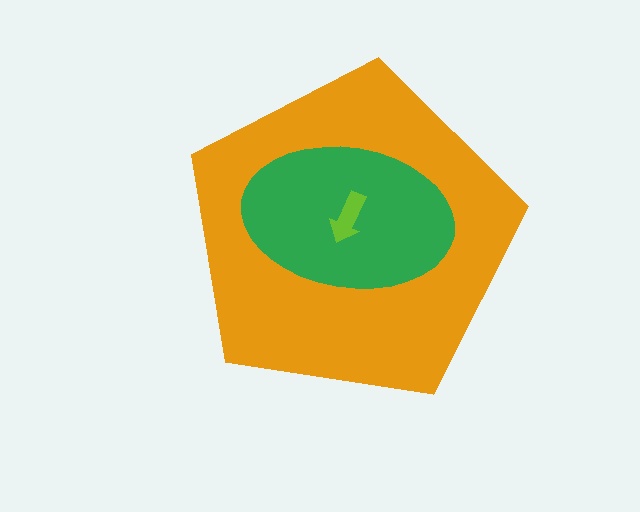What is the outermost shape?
The orange pentagon.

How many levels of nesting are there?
3.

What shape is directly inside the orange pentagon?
The green ellipse.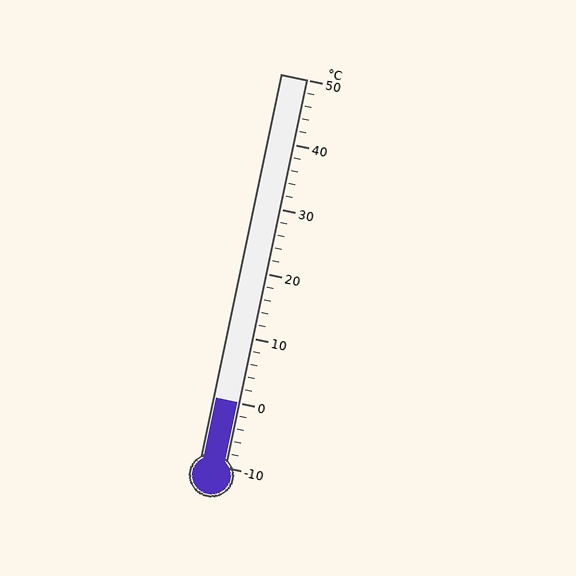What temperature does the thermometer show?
The thermometer shows approximately 0°C.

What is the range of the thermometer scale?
The thermometer scale ranges from -10°C to 50°C.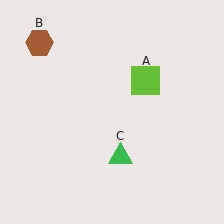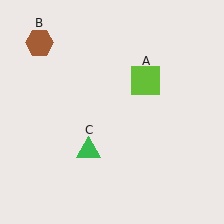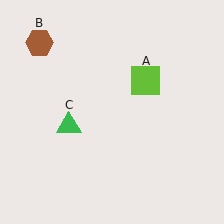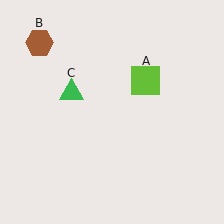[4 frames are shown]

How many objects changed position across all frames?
1 object changed position: green triangle (object C).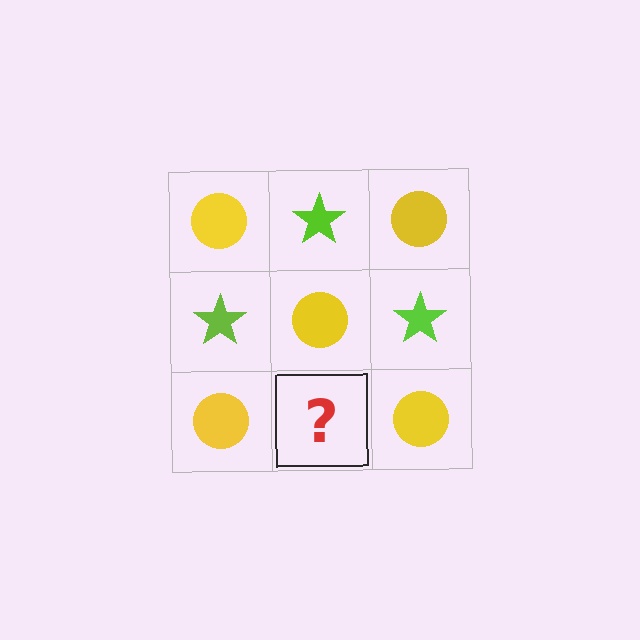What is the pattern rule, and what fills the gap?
The rule is that it alternates yellow circle and lime star in a checkerboard pattern. The gap should be filled with a lime star.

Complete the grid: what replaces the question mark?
The question mark should be replaced with a lime star.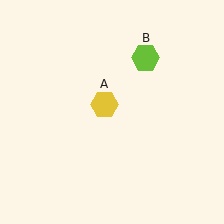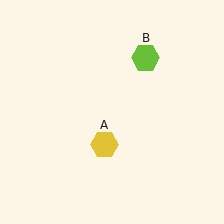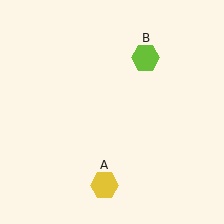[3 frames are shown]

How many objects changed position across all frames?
1 object changed position: yellow hexagon (object A).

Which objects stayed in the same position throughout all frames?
Lime hexagon (object B) remained stationary.